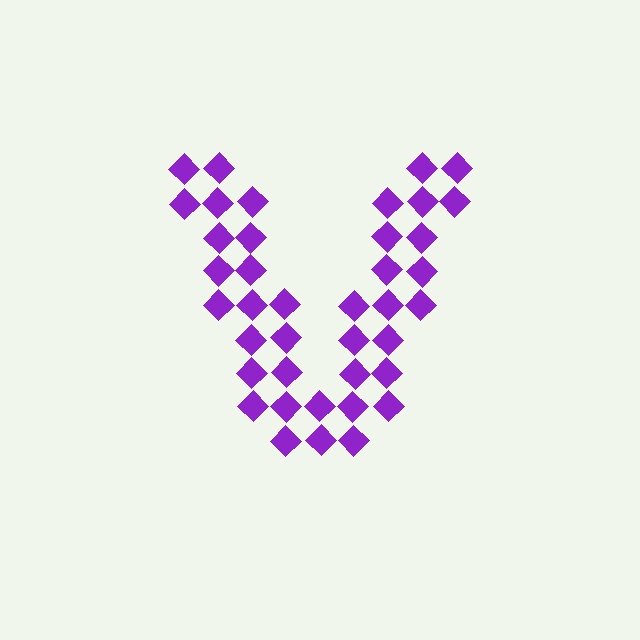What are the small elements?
The small elements are diamonds.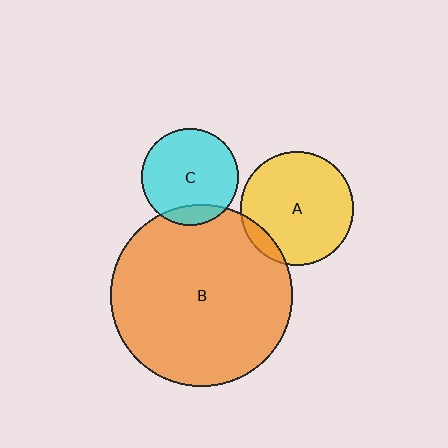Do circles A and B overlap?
Yes.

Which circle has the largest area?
Circle B (orange).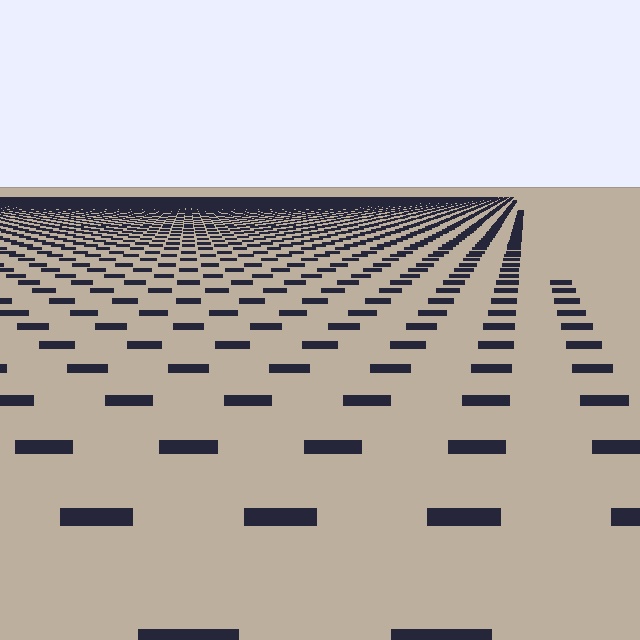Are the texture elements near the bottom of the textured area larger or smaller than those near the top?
Larger. Near the bottom, elements are closer to the viewer and appear at a bigger on-screen size.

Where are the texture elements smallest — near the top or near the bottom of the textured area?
Near the top.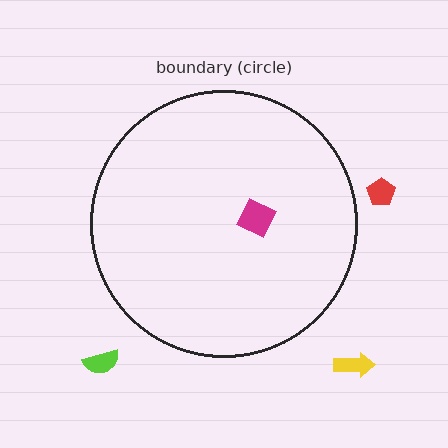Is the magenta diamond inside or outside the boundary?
Inside.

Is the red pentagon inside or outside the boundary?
Outside.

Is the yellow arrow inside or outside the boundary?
Outside.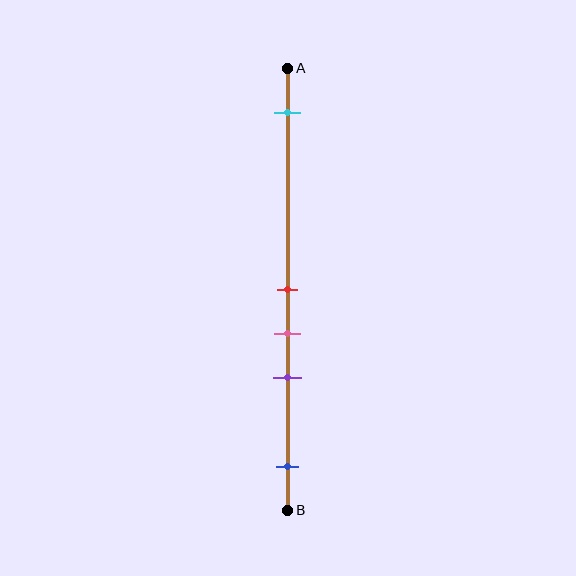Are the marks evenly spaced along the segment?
No, the marks are not evenly spaced.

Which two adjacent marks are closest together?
The red and pink marks are the closest adjacent pair.